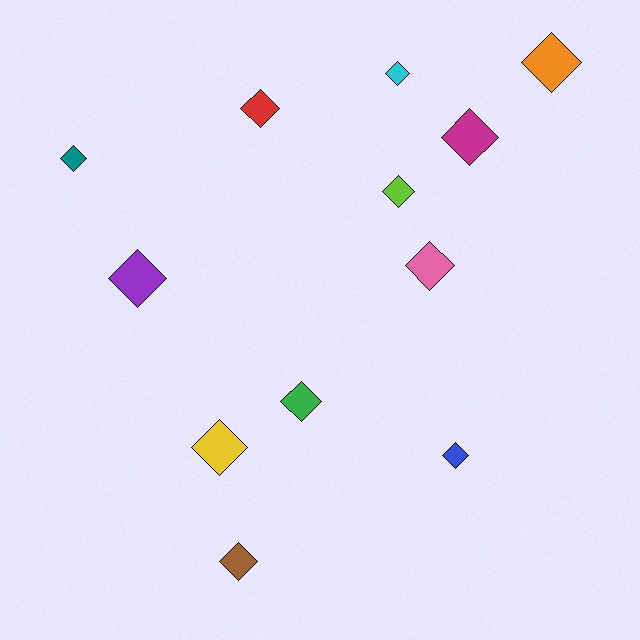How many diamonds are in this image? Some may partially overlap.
There are 12 diamonds.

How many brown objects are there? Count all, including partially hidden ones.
There is 1 brown object.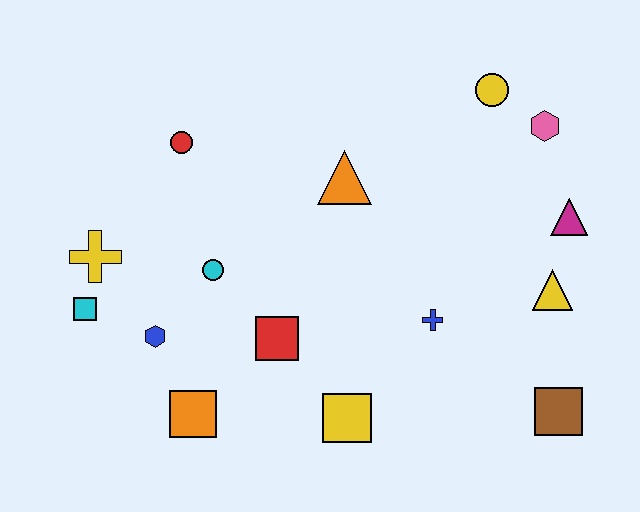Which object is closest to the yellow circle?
The pink hexagon is closest to the yellow circle.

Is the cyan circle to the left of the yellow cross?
No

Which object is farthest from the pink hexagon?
The cyan square is farthest from the pink hexagon.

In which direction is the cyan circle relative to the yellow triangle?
The cyan circle is to the left of the yellow triangle.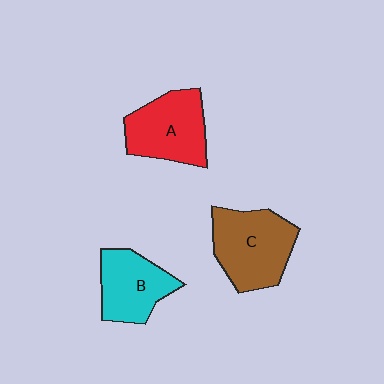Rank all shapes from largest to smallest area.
From largest to smallest: C (brown), A (red), B (cyan).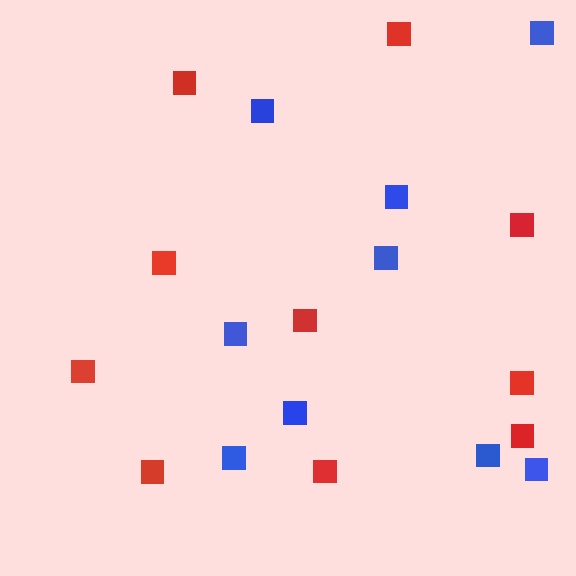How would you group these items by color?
There are 2 groups: one group of red squares (10) and one group of blue squares (9).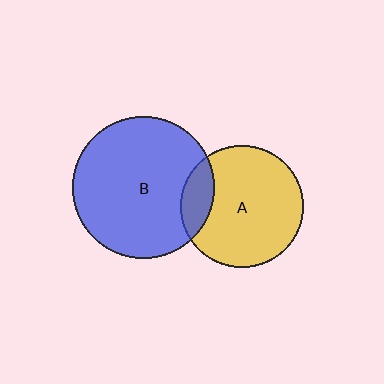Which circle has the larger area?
Circle B (blue).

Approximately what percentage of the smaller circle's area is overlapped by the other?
Approximately 15%.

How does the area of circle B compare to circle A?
Approximately 1.3 times.